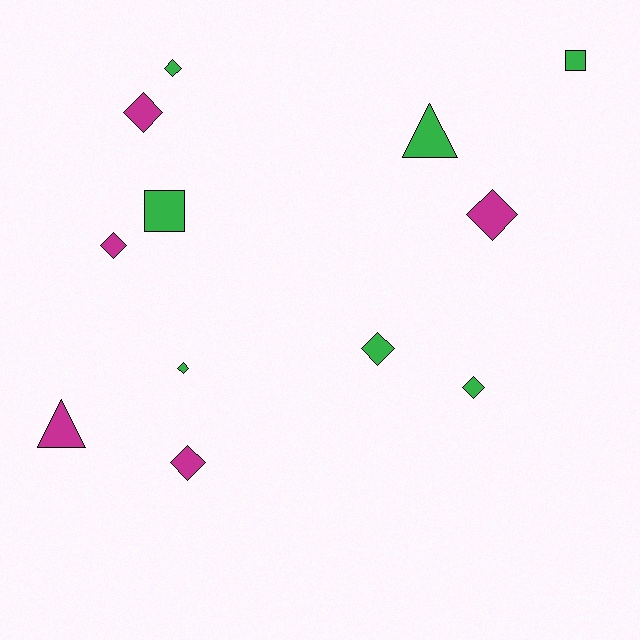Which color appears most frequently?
Green, with 7 objects.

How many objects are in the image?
There are 12 objects.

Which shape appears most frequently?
Diamond, with 8 objects.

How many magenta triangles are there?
There is 1 magenta triangle.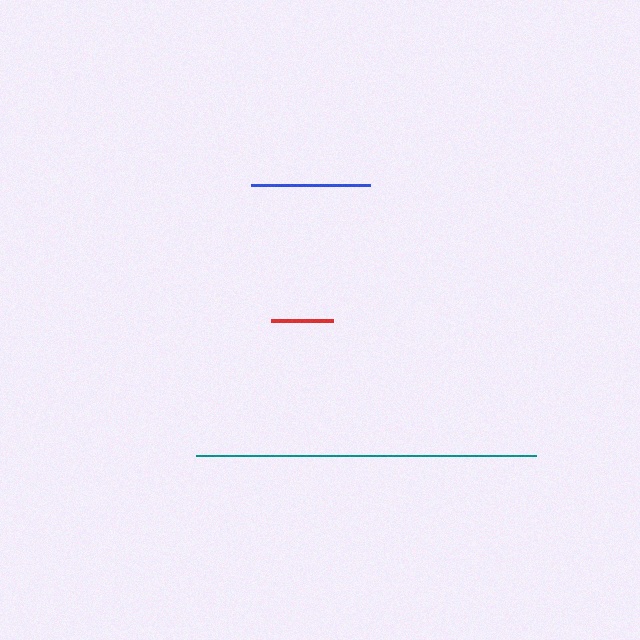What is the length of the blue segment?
The blue segment is approximately 119 pixels long.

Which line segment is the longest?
The teal line is the longest at approximately 340 pixels.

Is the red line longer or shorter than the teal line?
The teal line is longer than the red line.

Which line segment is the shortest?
The red line is the shortest at approximately 62 pixels.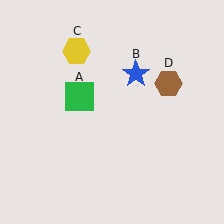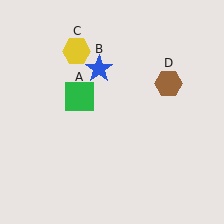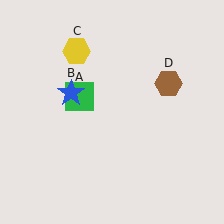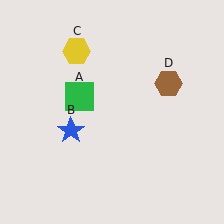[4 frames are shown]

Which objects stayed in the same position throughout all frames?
Green square (object A) and yellow hexagon (object C) and brown hexagon (object D) remained stationary.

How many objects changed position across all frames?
1 object changed position: blue star (object B).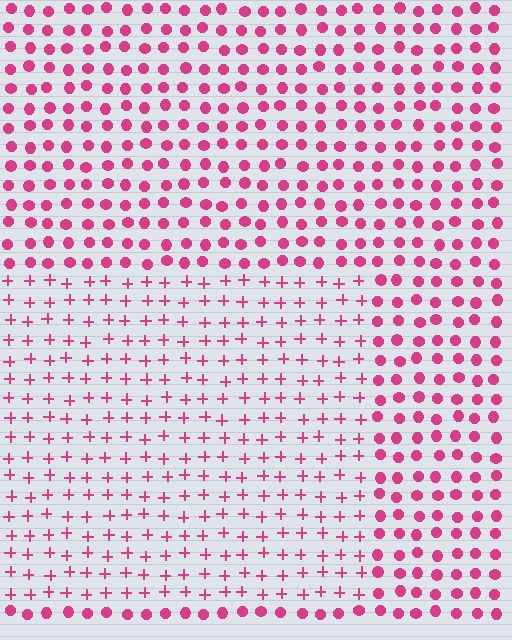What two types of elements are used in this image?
The image uses plus signs inside the rectangle region and circles outside it.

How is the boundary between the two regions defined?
The boundary is defined by a change in element shape: plus signs inside vs. circles outside. All elements share the same color and spacing.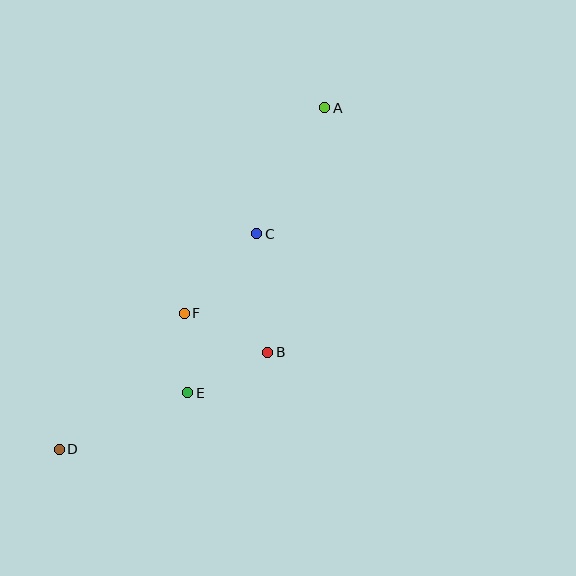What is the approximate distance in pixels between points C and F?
The distance between C and F is approximately 108 pixels.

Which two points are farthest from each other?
Points A and D are farthest from each other.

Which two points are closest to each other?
Points E and F are closest to each other.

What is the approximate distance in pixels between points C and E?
The distance between C and E is approximately 173 pixels.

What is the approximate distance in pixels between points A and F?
The distance between A and F is approximately 249 pixels.